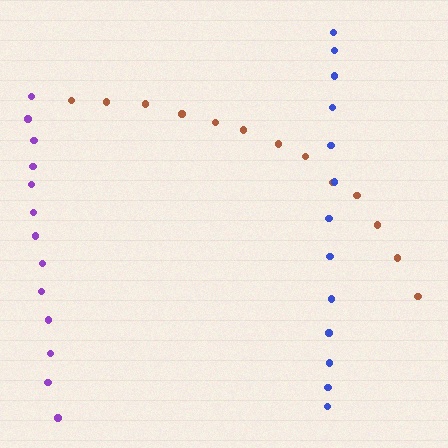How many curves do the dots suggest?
There are 3 distinct paths.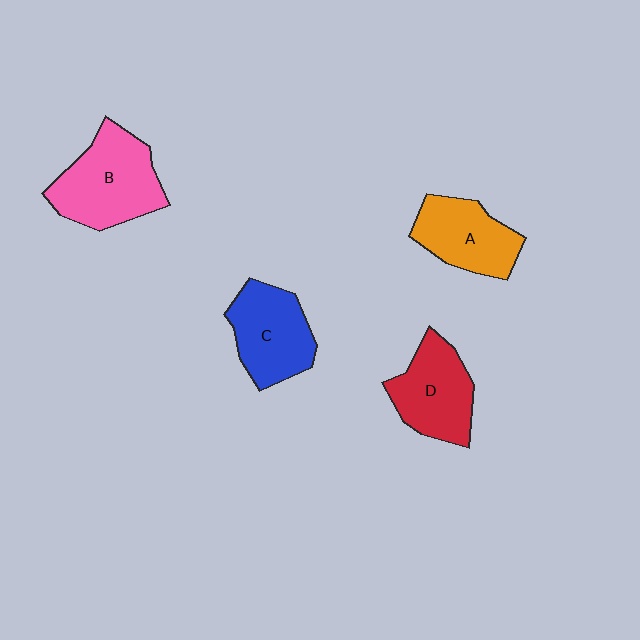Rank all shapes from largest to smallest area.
From largest to smallest: B (pink), C (blue), D (red), A (orange).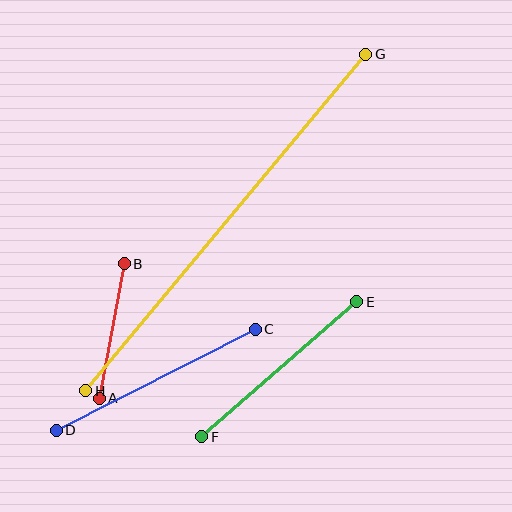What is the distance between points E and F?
The distance is approximately 206 pixels.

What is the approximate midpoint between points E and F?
The midpoint is at approximately (279, 369) pixels.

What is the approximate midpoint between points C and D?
The midpoint is at approximately (156, 380) pixels.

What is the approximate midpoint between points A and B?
The midpoint is at approximately (112, 331) pixels.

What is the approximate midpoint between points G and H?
The midpoint is at approximately (226, 222) pixels.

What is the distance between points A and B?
The distance is approximately 137 pixels.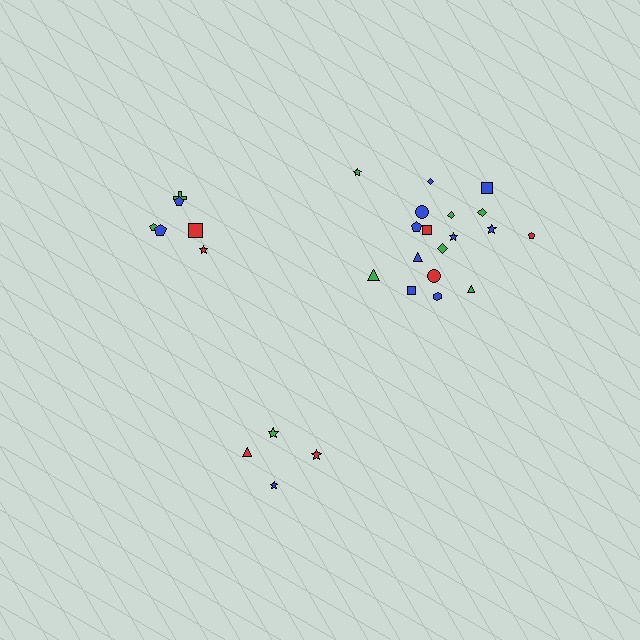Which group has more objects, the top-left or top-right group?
The top-right group.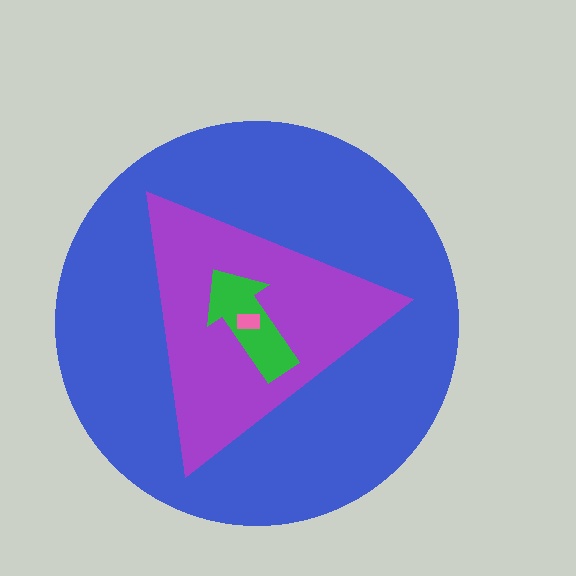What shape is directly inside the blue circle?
The purple triangle.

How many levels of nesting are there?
4.